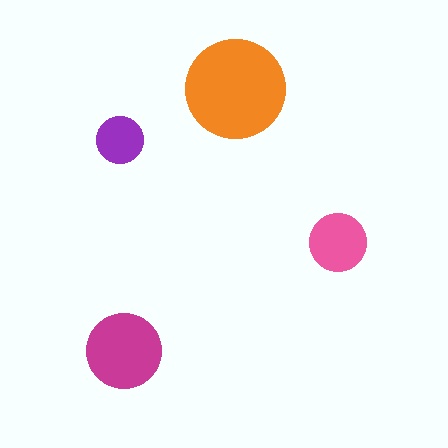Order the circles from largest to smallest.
the orange one, the magenta one, the pink one, the purple one.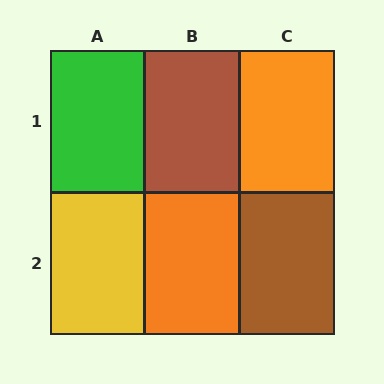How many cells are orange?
2 cells are orange.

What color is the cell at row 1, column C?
Orange.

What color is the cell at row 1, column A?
Green.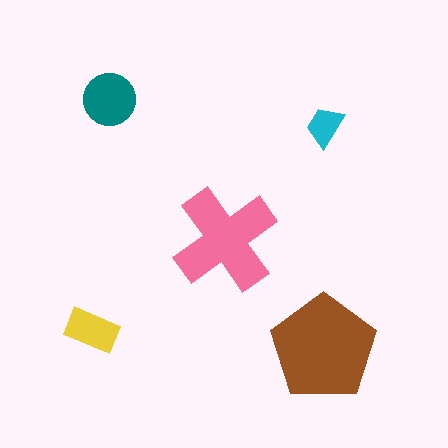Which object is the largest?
The brown pentagon.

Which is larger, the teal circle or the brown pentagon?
The brown pentagon.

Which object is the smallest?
The cyan trapezoid.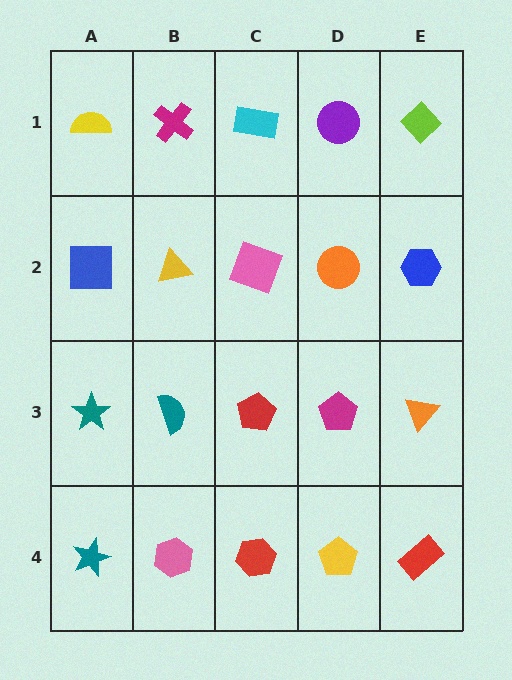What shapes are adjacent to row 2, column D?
A purple circle (row 1, column D), a magenta pentagon (row 3, column D), a pink square (row 2, column C), a blue hexagon (row 2, column E).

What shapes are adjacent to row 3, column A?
A blue square (row 2, column A), a teal star (row 4, column A), a teal semicircle (row 3, column B).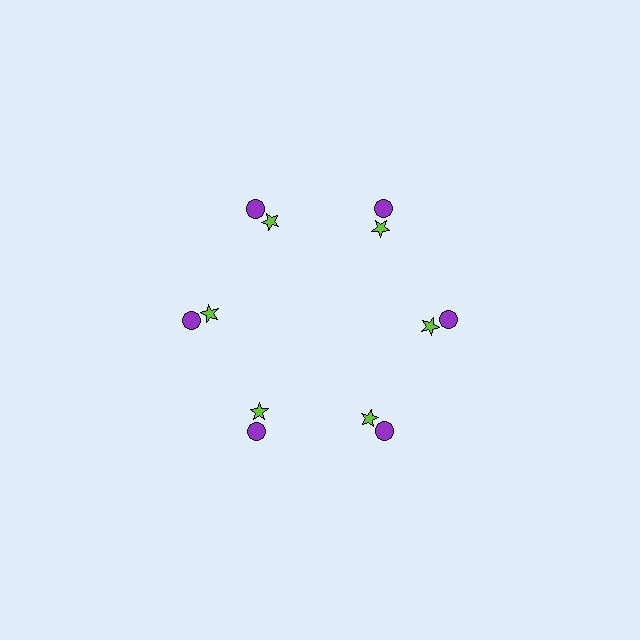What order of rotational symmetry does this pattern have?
This pattern has 6-fold rotational symmetry.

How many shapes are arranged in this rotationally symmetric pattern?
There are 12 shapes, arranged in 6 groups of 2.